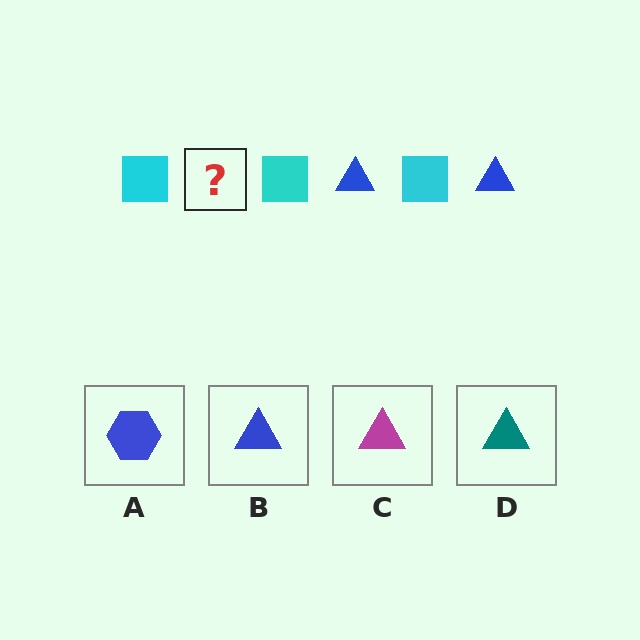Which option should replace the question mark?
Option B.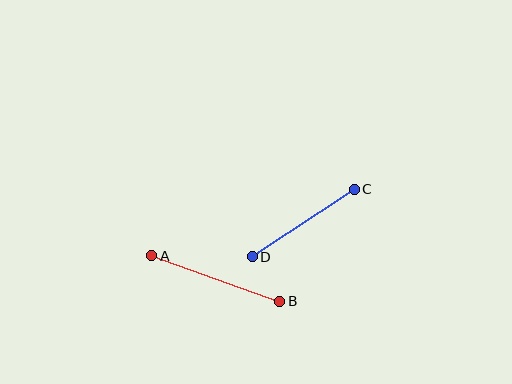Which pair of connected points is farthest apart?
Points A and B are farthest apart.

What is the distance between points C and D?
The distance is approximately 122 pixels.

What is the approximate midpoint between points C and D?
The midpoint is at approximately (303, 223) pixels.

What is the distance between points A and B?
The distance is approximately 136 pixels.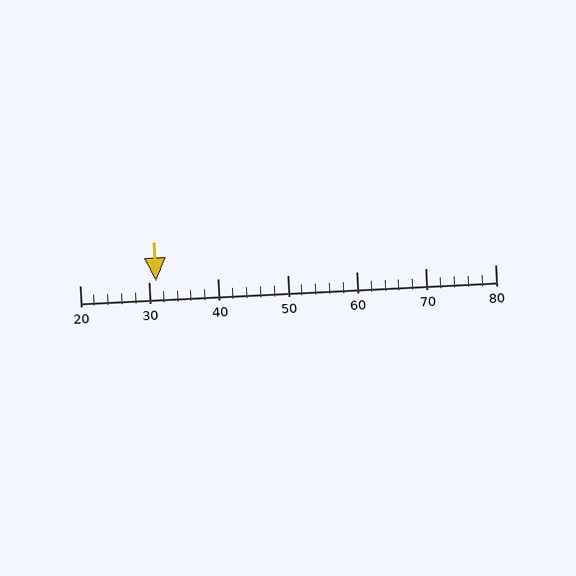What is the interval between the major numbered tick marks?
The major tick marks are spaced 10 units apart.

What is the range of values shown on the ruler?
The ruler shows values from 20 to 80.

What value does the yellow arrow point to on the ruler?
The yellow arrow points to approximately 31.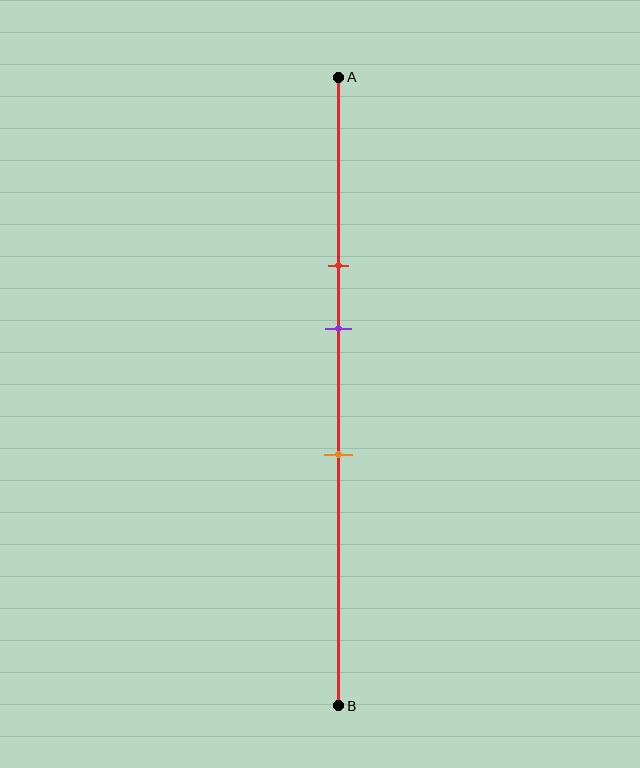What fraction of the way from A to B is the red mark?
The red mark is approximately 30% (0.3) of the way from A to B.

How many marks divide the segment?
There are 3 marks dividing the segment.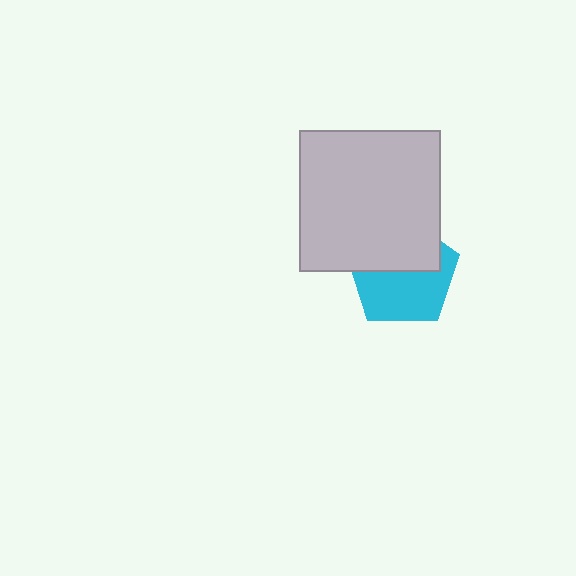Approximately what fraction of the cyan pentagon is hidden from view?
Roughly 45% of the cyan pentagon is hidden behind the light gray square.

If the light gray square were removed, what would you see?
You would see the complete cyan pentagon.